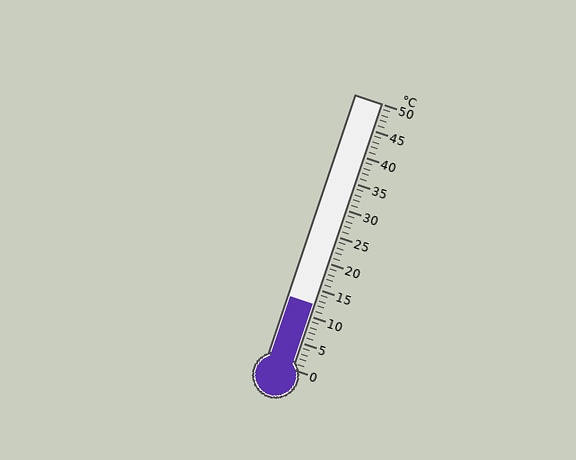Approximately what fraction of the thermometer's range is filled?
The thermometer is filled to approximately 25% of its range.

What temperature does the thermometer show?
The thermometer shows approximately 12°C.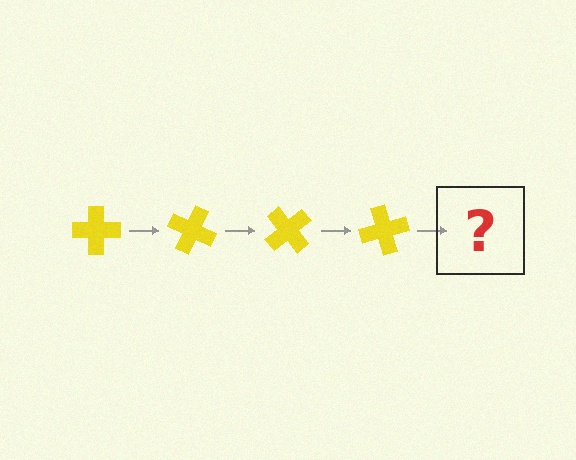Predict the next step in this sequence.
The next step is a yellow cross rotated 100 degrees.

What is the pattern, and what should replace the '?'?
The pattern is that the cross rotates 25 degrees each step. The '?' should be a yellow cross rotated 100 degrees.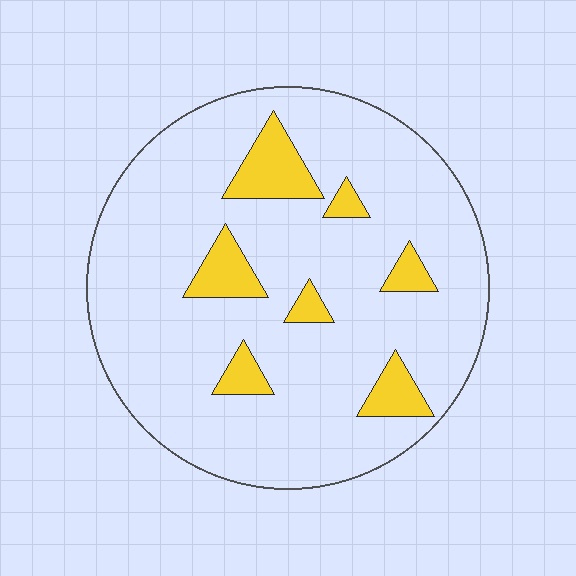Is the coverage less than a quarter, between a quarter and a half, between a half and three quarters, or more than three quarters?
Less than a quarter.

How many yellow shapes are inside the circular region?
7.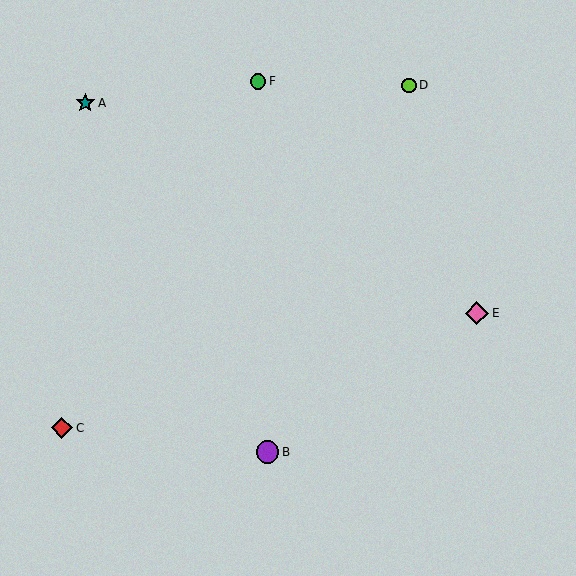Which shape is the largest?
The pink diamond (labeled E) is the largest.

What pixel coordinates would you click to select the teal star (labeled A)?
Click at (85, 103) to select the teal star A.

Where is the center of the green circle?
The center of the green circle is at (258, 81).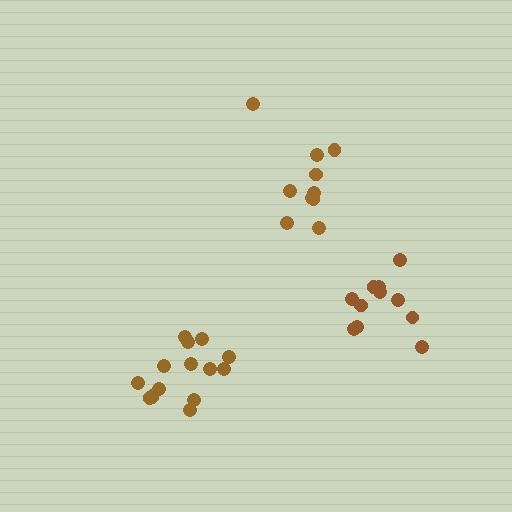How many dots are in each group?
Group 1: 11 dots, Group 2: 10 dots, Group 3: 15 dots (36 total).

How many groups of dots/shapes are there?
There are 3 groups.